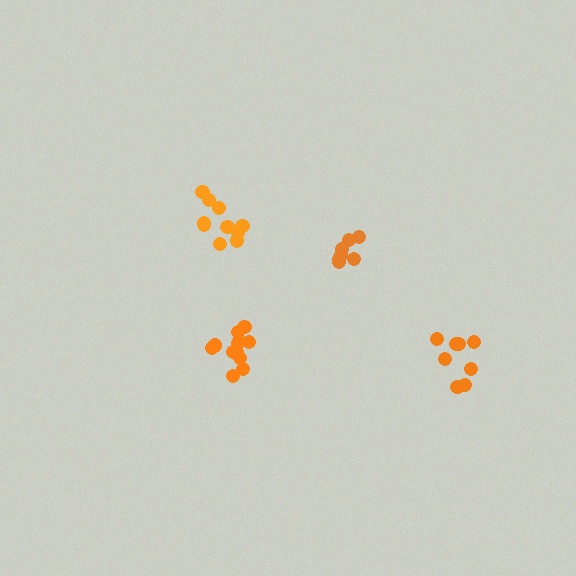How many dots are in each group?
Group 1: 7 dots, Group 2: 12 dots, Group 3: 8 dots, Group 4: 10 dots (37 total).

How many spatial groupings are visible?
There are 4 spatial groupings.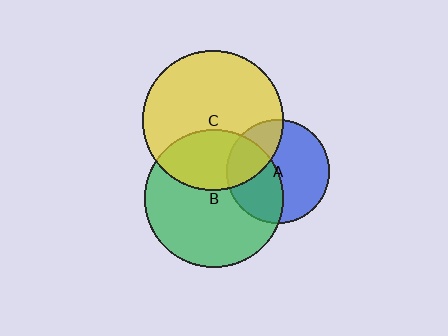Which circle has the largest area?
Circle C (yellow).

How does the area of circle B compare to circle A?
Approximately 1.8 times.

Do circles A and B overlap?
Yes.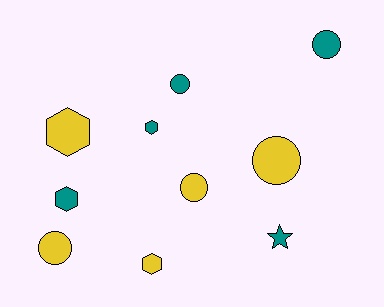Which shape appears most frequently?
Circle, with 5 objects.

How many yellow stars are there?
There are no yellow stars.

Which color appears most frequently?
Teal, with 5 objects.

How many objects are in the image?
There are 10 objects.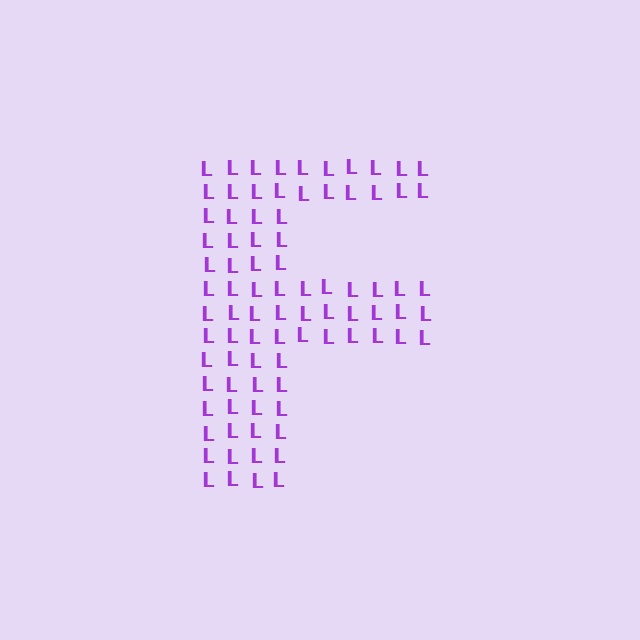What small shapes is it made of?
It is made of small letter L's.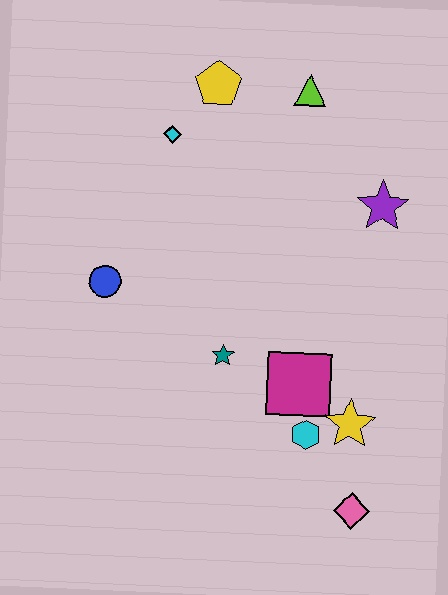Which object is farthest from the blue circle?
The pink diamond is farthest from the blue circle.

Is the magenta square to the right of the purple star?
No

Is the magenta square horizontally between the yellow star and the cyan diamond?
Yes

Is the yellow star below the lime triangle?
Yes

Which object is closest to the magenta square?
The cyan hexagon is closest to the magenta square.